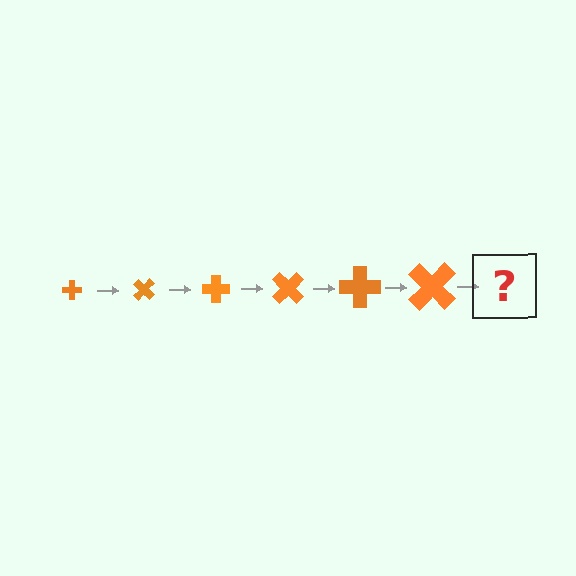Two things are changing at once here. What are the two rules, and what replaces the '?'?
The two rules are that the cross grows larger each step and it rotates 45 degrees each step. The '?' should be a cross, larger than the previous one and rotated 270 degrees from the start.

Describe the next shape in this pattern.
It should be a cross, larger than the previous one and rotated 270 degrees from the start.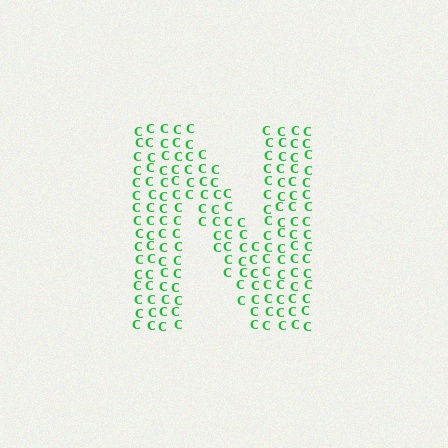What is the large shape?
The large shape is the letter N.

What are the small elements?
The small elements are letter C's.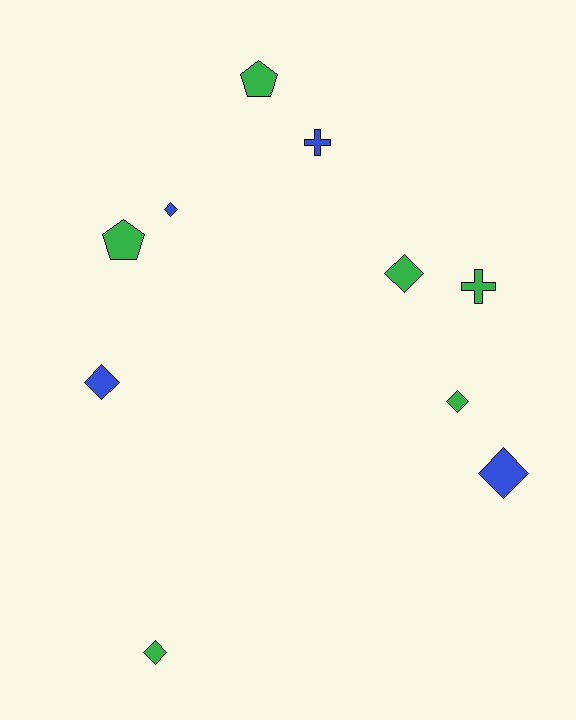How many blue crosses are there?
There is 1 blue cross.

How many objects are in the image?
There are 10 objects.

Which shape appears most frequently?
Diamond, with 6 objects.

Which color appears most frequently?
Green, with 6 objects.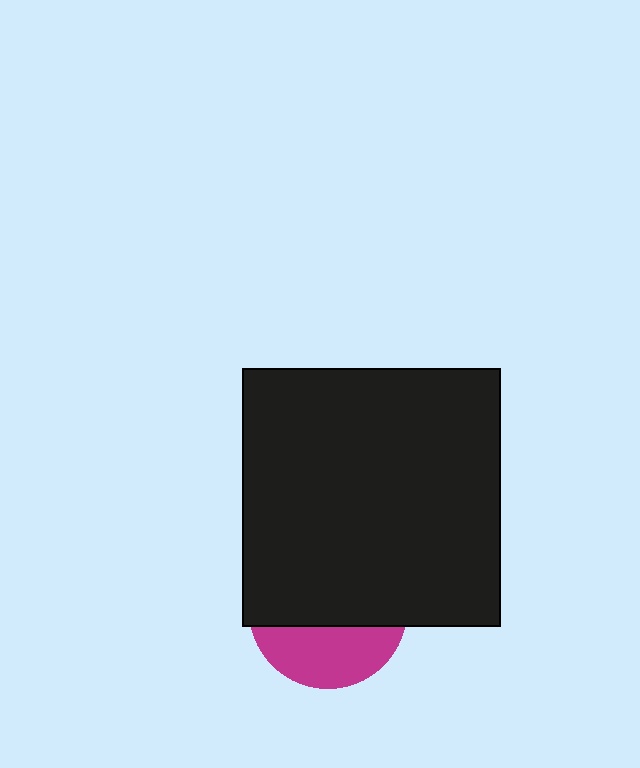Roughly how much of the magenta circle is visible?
A small part of it is visible (roughly 36%).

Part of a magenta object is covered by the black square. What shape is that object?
It is a circle.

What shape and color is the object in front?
The object in front is a black square.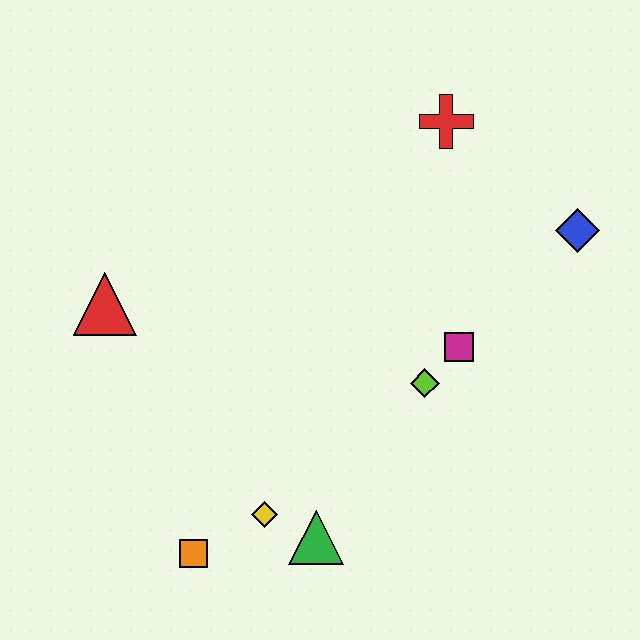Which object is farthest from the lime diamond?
The red triangle is farthest from the lime diamond.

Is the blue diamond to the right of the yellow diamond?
Yes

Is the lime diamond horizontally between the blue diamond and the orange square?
Yes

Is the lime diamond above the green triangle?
Yes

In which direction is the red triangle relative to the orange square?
The red triangle is above the orange square.